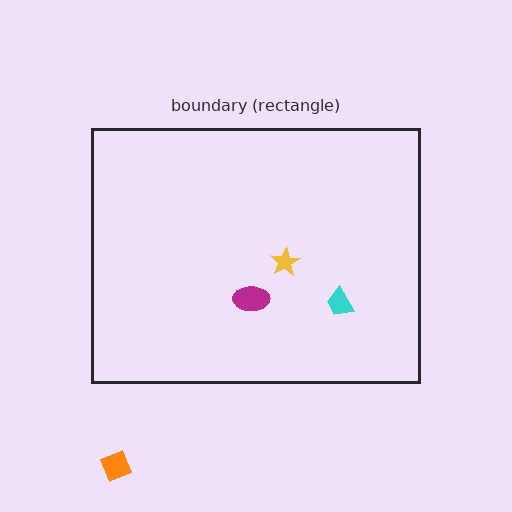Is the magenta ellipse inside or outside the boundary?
Inside.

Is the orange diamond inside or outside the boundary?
Outside.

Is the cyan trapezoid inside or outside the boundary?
Inside.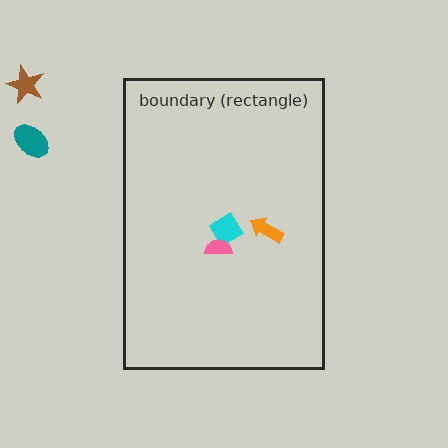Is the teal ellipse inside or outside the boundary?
Outside.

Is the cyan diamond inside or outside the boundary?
Inside.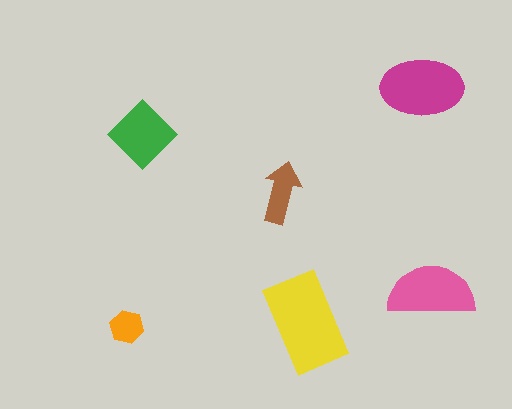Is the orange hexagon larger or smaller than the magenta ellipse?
Smaller.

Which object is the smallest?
The orange hexagon.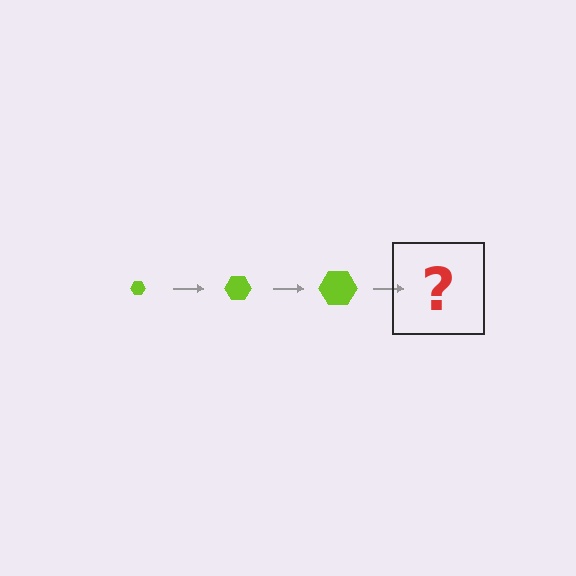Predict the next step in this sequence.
The next step is a lime hexagon, larger than the previous one.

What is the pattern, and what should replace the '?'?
The pattern is that the hexagon gets progressively larger each step. The '?' should be a lime hexagon, larger than the previous one.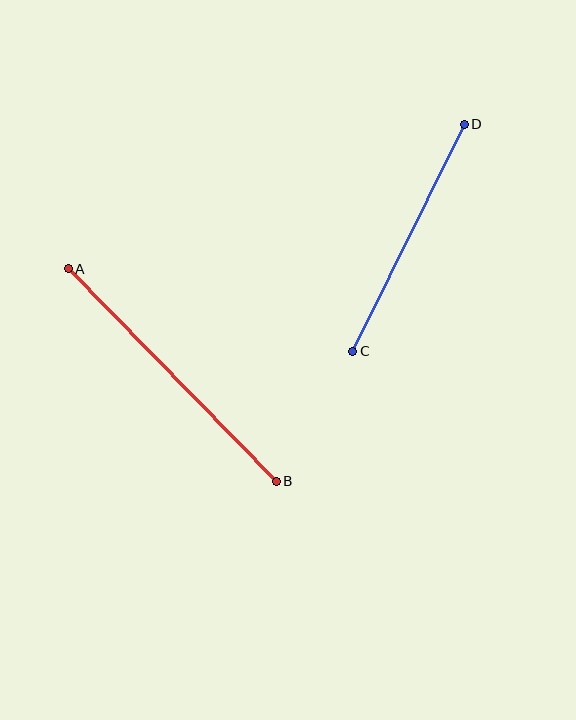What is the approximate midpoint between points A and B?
The midpoint is at approximately (172, 375) pixels.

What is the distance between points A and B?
The distance is approximately 297 pixels.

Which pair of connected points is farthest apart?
Points A and B are farthest apart.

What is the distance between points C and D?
The distance is approximately 253 pixels.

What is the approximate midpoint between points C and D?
The midpoint is at approximately (409, 238) pixels.